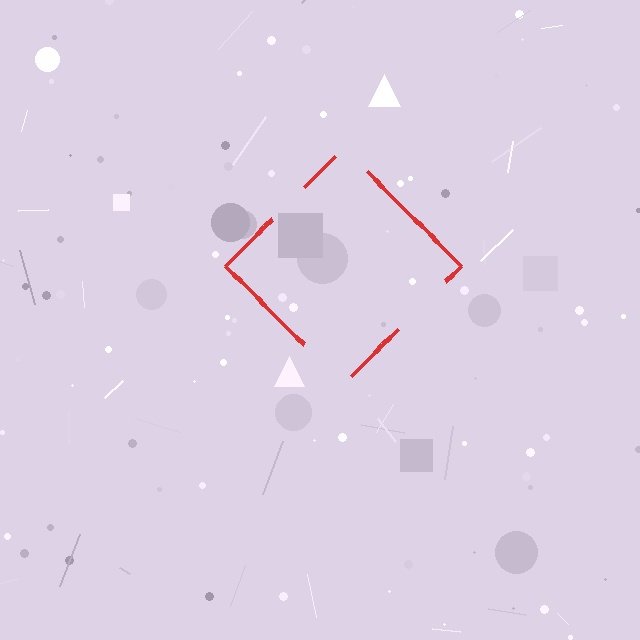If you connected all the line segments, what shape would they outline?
They would outline a diamond.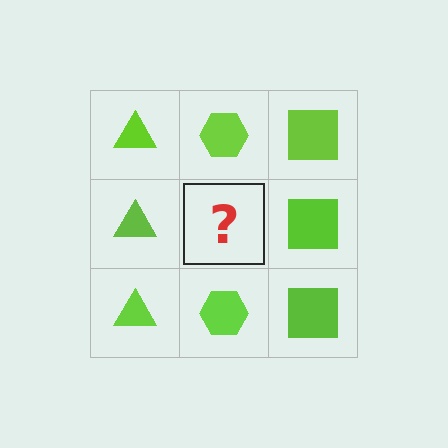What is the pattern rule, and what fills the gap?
The rule is that each column has a consistent shape. The gap should be filled with a lime hexagon.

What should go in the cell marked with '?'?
The missing cell should contain a lime hexagon.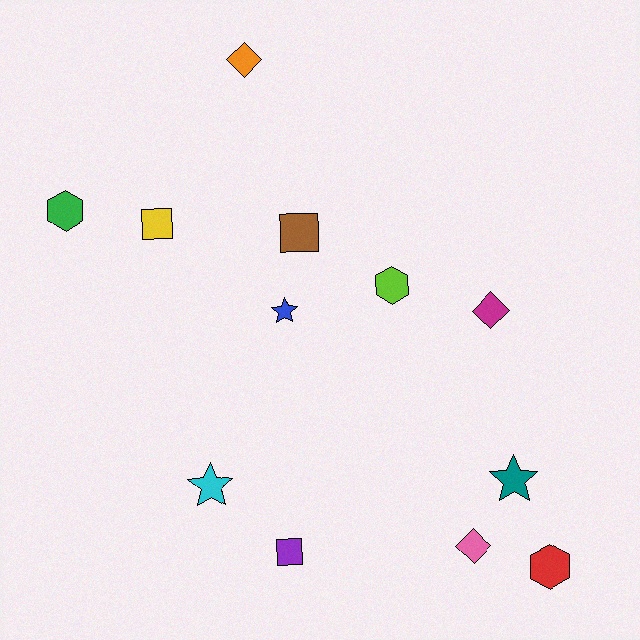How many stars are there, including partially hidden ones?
There are 3 stars.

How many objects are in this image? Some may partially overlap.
There are 12 objects.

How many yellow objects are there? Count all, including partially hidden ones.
There is 1 yellow object.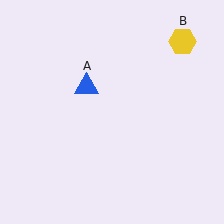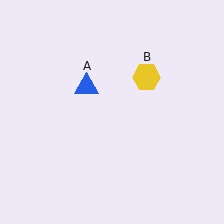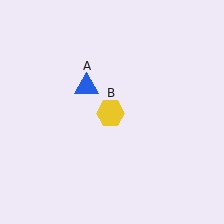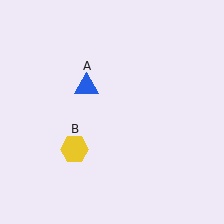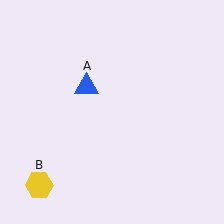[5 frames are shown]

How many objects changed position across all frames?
1 object changed position: yellow hexagon (object B).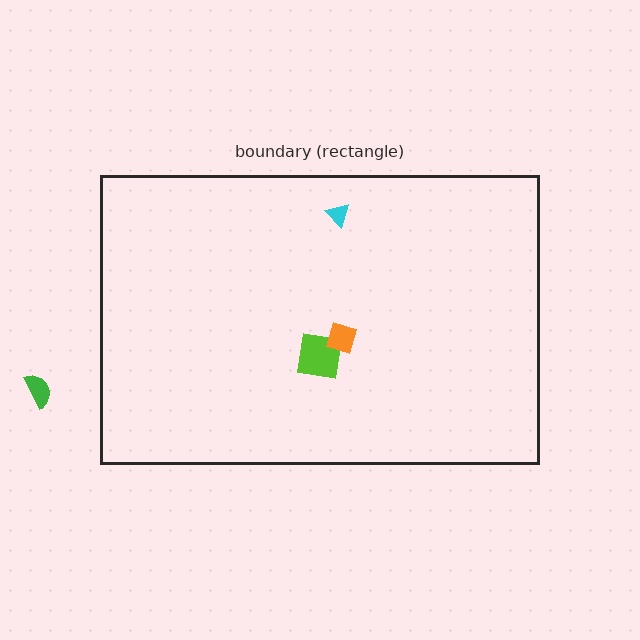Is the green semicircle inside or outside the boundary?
Outside.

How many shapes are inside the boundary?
3 inside, 1 outside.